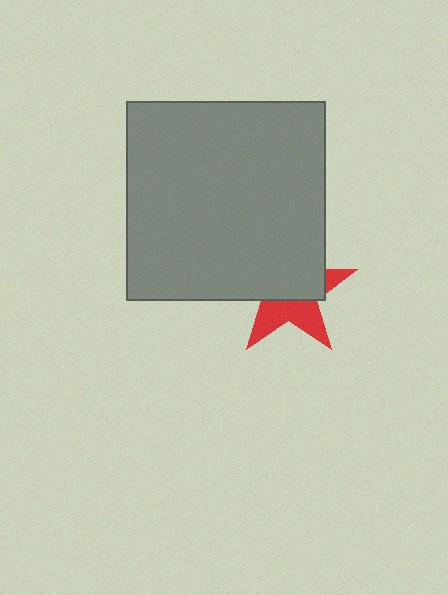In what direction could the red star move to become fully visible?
The red star could move down. That would shift it out from behind the gray square entirely.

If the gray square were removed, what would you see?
You would see the complete red star.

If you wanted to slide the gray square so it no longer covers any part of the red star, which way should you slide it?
Slide it up — that is the most direct way to separate the two shapes.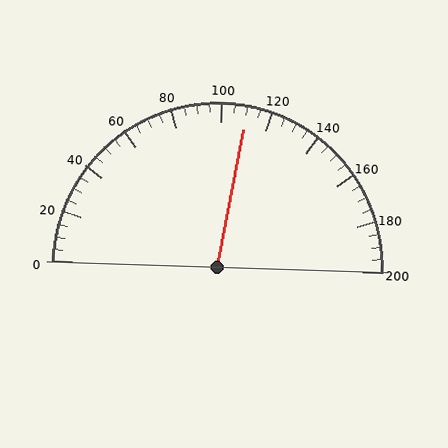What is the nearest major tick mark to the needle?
The nearest major tick mark is 120.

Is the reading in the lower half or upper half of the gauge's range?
The reading is in the upper half of the range (0 to 200).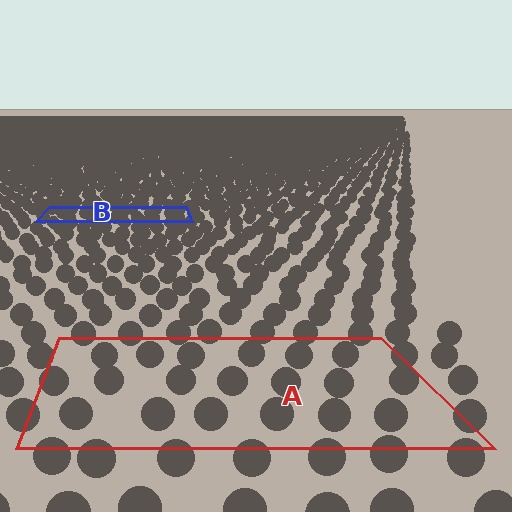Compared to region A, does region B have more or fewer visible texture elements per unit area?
Region B has more texture elements per unit area — they are packed more densely because it is farther away.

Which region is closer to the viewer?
Region A is closer. The texture elements there are larger and more spread out.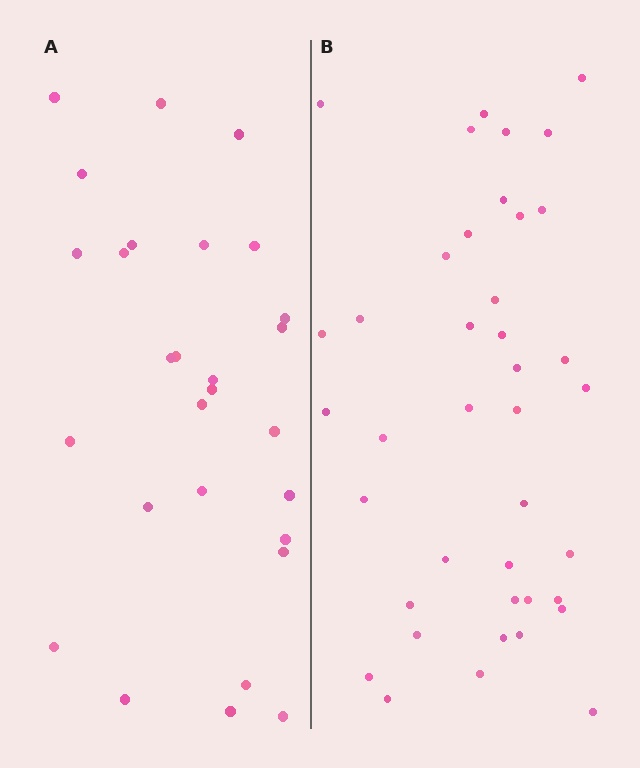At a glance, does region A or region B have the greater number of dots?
Region B (the right region) has more dots.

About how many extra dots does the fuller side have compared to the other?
Region B has roughly 12 or so more dots than region A.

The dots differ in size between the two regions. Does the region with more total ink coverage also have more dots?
No. Region A has more total ink coverage because its dots are larger, but region B actually contains more individual dots. Total area can be misleading — the number of items is what matters here.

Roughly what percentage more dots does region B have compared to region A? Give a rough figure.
About 45% more.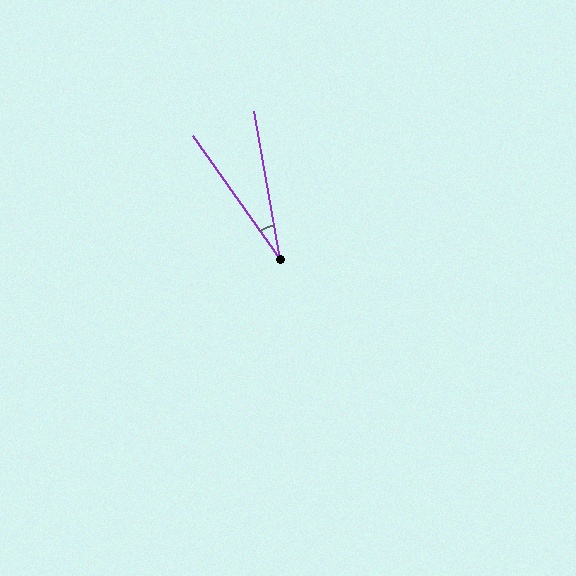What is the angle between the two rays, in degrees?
Approximately 25 degrees.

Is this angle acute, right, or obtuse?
It is acute.